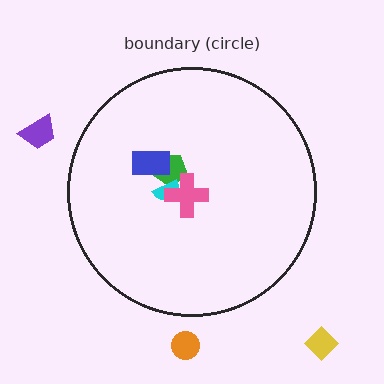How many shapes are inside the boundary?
4 inside, 3 outside.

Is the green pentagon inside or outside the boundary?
Inside.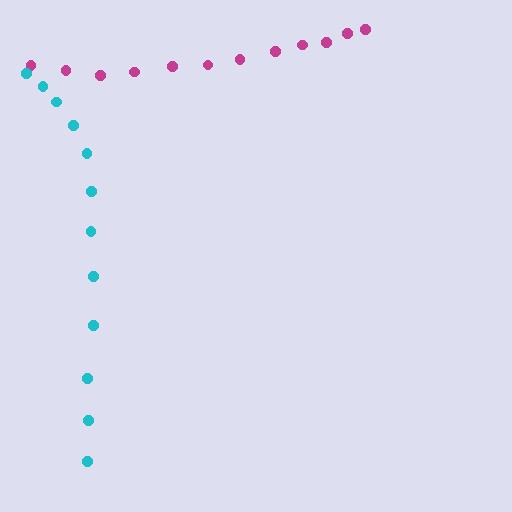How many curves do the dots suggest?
There are 2 distinct paths.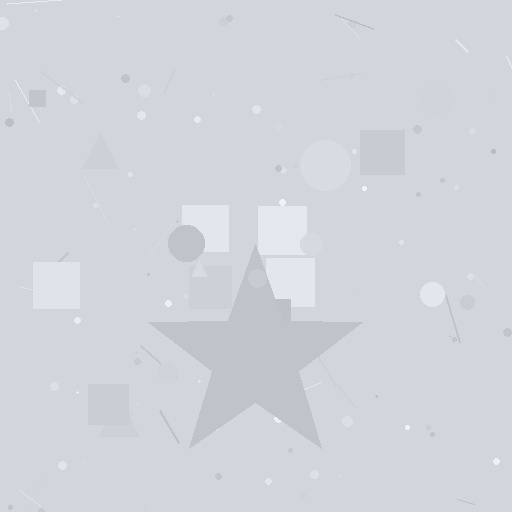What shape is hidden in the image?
A star is hidden in the image.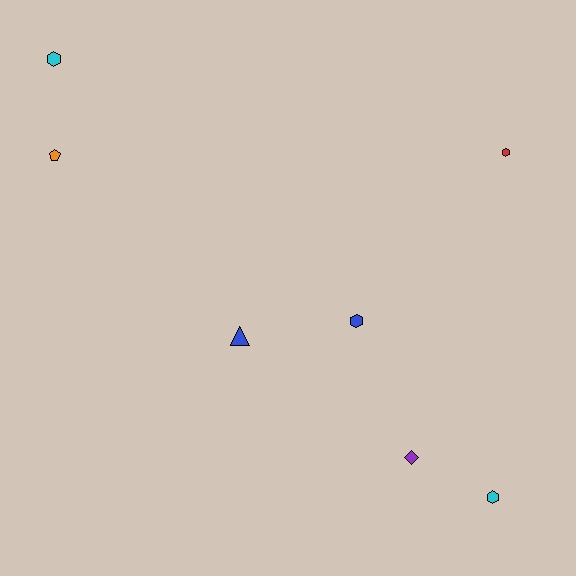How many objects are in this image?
There are 7 objects.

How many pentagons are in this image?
There is 1 pentagon.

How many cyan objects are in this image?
There are 2 cyan objects.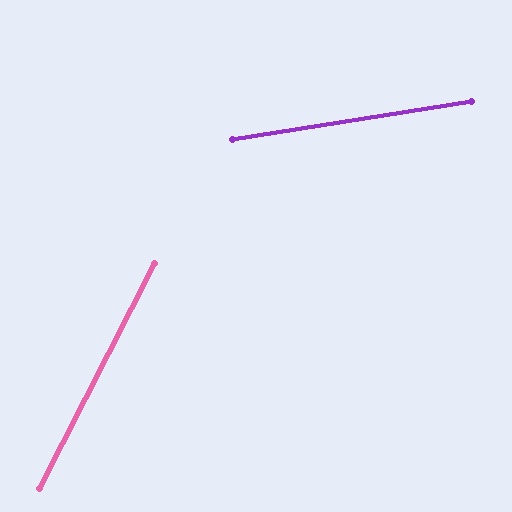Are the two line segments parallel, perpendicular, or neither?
Neither parallel nor perpendicular — they differ by about 54°.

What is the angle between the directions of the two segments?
Approximately 54 degrees.